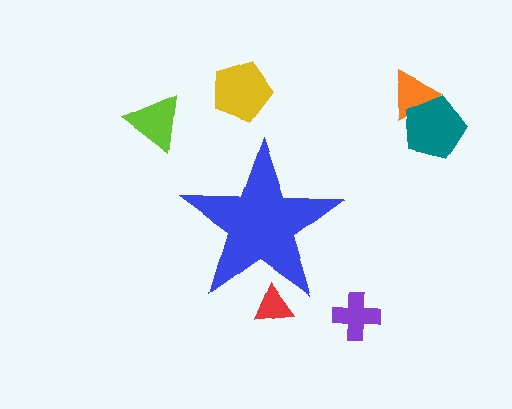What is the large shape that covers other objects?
A blue star.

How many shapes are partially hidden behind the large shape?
1 shape is partially hidden.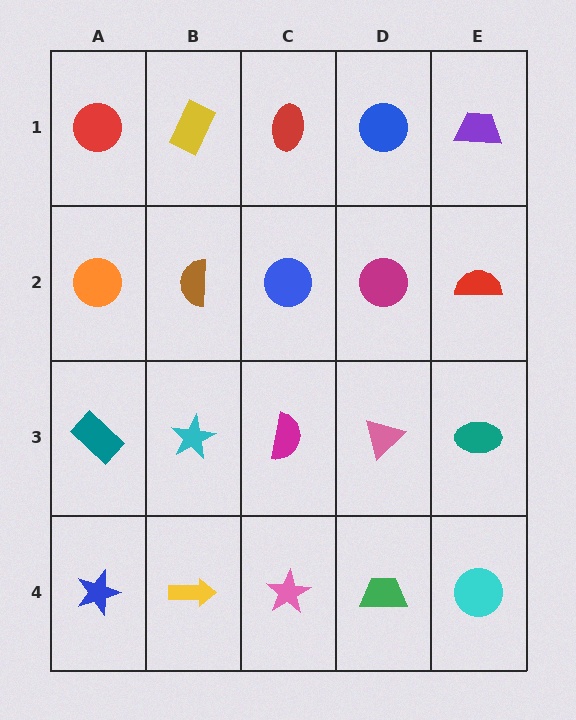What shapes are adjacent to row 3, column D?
A magenta circle (row 2, column D), a green trapezoid (row 4, column D), a magenta semicircle (row 3, column C), a teal ellipse (row 3, column E).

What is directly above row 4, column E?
A teal ellipse.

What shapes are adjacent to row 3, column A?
An orange circle (row 2, column A), a blue star (row 4, column A), a cyan star (row 3, column B).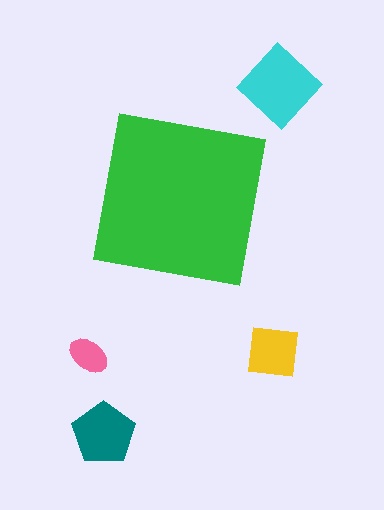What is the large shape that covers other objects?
A green square.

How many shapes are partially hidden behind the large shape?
0 shapes are partially hidden.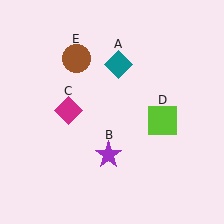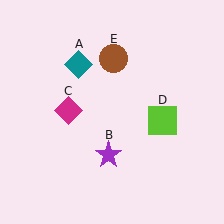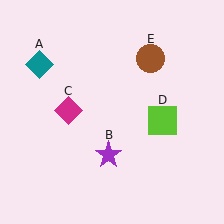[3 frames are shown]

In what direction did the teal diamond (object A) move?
The teal diamond (object A) moved left.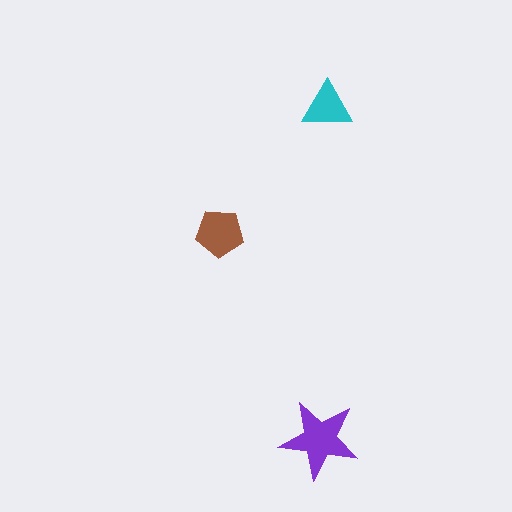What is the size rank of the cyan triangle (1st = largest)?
3rd.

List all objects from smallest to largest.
The cyan triangle, the brown pentagon, the purple star.